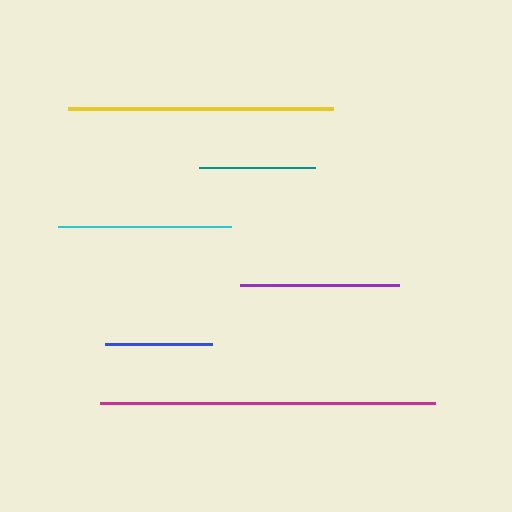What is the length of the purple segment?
The purple segment is approximately 159 pixels long.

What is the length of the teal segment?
The teal segment is approximately 115 pixels long.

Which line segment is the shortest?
The blue line is the shortest at approximately 107 pixels.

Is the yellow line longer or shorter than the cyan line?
The yellow line is longer than the cyan line.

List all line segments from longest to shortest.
From longest to shortest: magenta, yellow, cyan, purple, teal, blue.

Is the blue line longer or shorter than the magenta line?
The magenta line is longer than the blue line.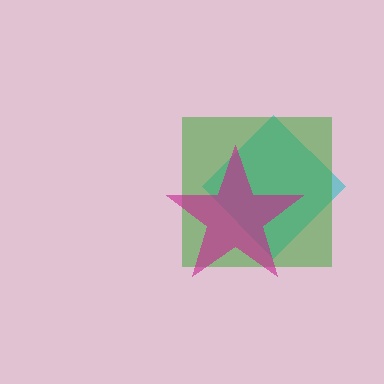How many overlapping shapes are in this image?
There are 3 overlapping shapes in the image.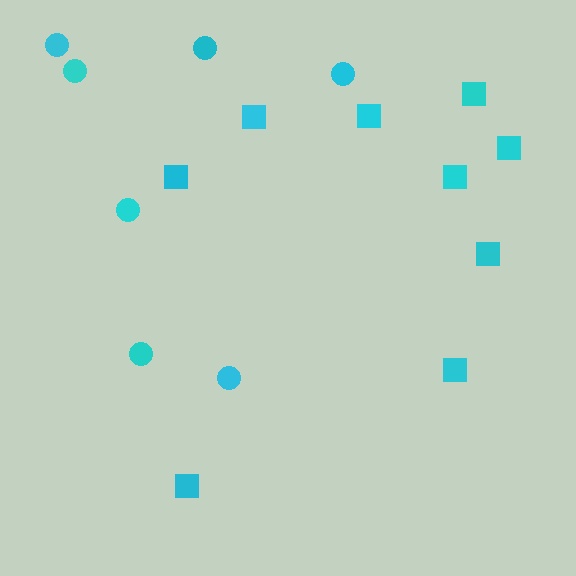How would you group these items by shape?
There are 2 groups: one group of squares (9) and one group of circles (7).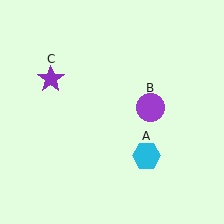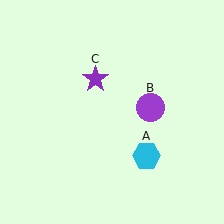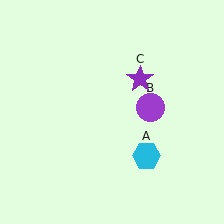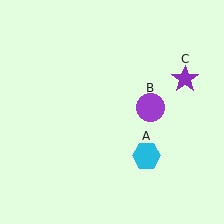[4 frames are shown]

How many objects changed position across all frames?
1 object changed position: purple star (object C).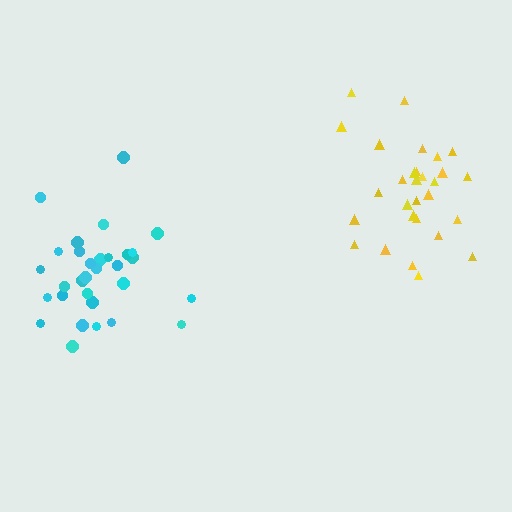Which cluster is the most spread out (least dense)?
Yellow.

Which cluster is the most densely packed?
Cyan.